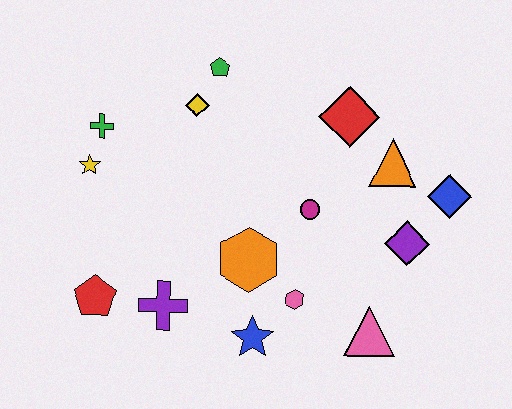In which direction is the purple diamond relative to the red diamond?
The purple diamond is below the red diamond.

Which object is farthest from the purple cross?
The blue diamond is farthest from the purple cross.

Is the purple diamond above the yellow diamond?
No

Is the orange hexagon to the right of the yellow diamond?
Yes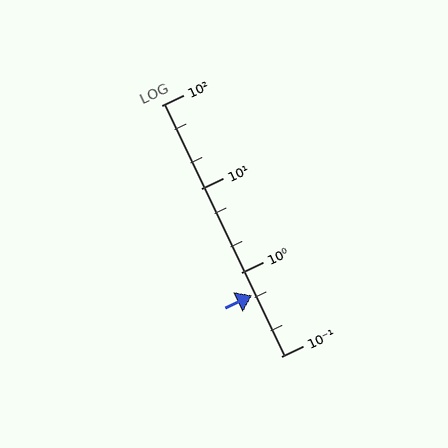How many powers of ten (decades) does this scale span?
The scale spans 3 decades, from 0.1 to 100.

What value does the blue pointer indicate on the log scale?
The pointer indicates approximately 0.53.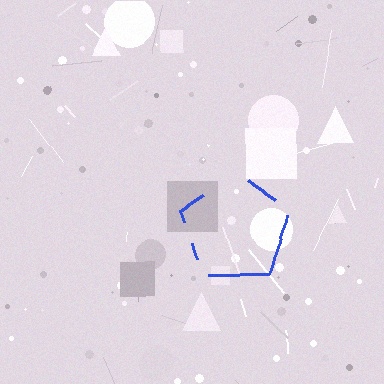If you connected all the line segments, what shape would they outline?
They would outline a pentagon.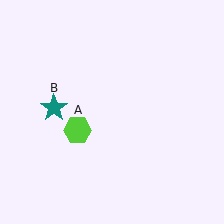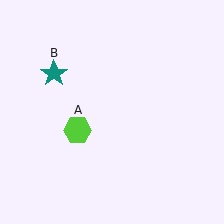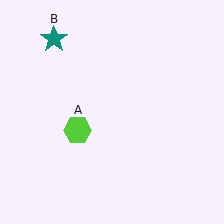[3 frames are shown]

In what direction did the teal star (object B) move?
The teal star (object B) moved up.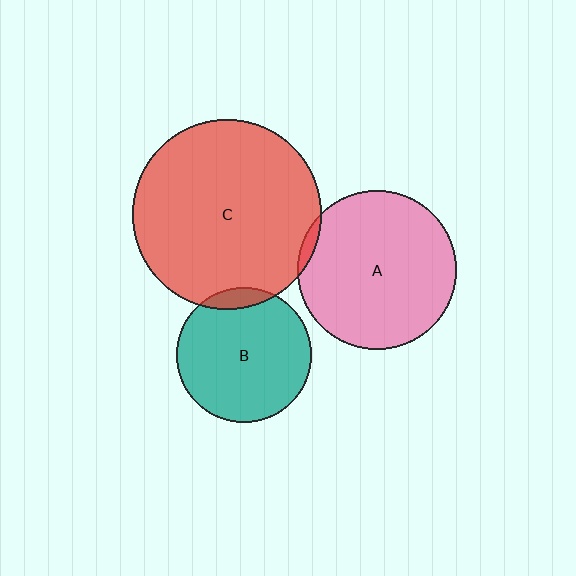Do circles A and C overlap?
Yes.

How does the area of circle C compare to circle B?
Approximately 2.0 times.